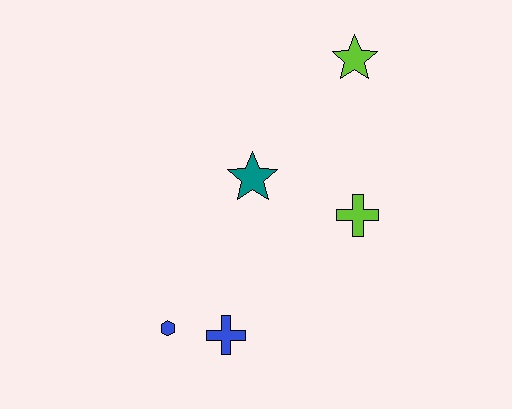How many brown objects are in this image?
There are no brown objects.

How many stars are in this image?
There are 2 stars.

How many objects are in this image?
There are 5 objects.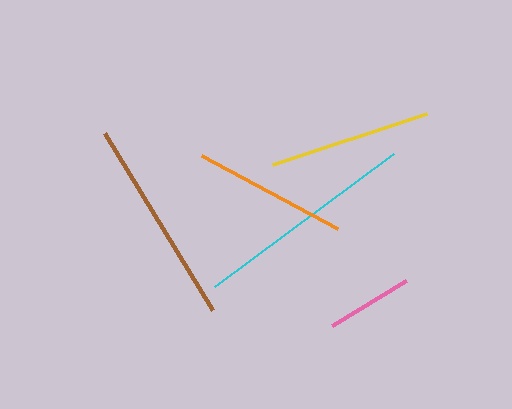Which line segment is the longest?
The cyan line is the longest at approximately 222 pixels.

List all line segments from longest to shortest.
From longest to shortest: cyan, brown, yellow, orange, pink.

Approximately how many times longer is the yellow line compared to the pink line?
The yellow line is approximately 1.9 times the length of the pink line.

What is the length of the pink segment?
The pink segment is approximately 86 pixels long.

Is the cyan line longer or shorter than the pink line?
The cyan line is longer than the pink line.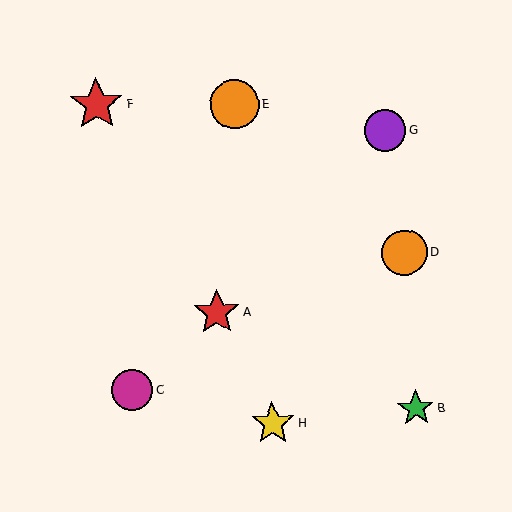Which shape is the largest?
The red star (labeled F) is the largest.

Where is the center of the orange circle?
The center of the orange circle is at (234, 104).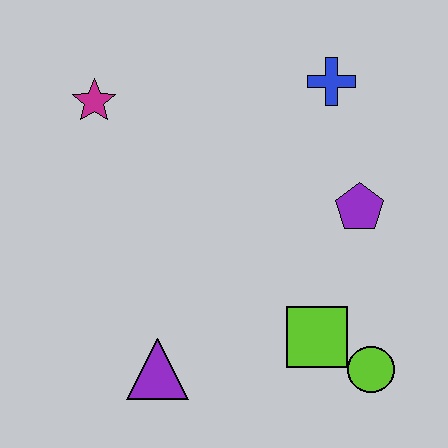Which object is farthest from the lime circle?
The magenta star is farthest from the lime circle.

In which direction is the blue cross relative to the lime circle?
The blue cross is above the lime circle.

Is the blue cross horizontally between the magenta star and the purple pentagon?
Yes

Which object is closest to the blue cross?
The purple pentagon is closest to the blue cross.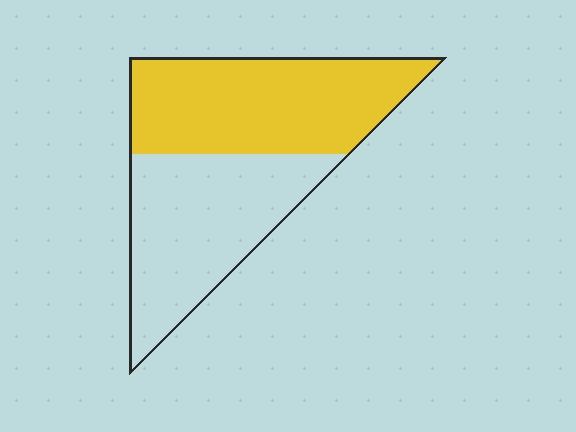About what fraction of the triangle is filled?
About one half (1/2).